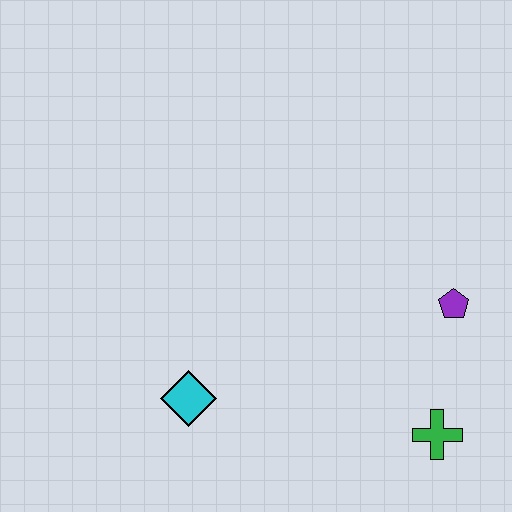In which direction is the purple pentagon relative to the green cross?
The purple pentagon is above the green cross.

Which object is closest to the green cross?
The purple pentagon is closest to the green cross.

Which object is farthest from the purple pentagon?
The cyan diamond is farthest from the purple pentagon.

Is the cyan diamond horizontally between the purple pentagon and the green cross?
No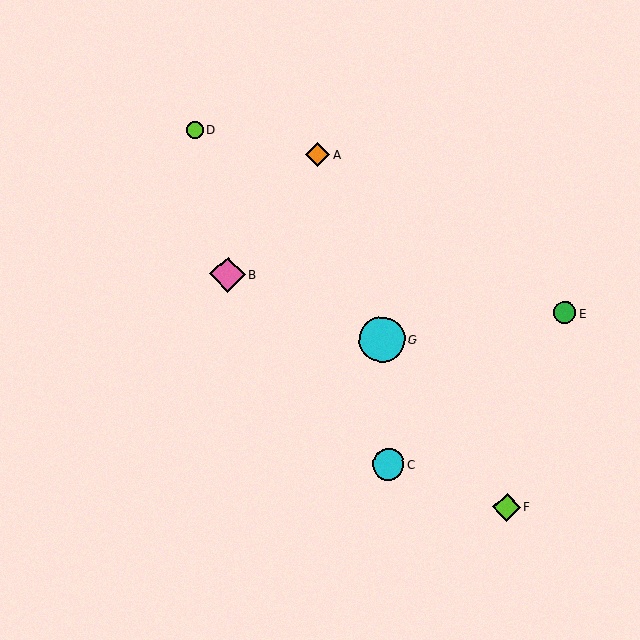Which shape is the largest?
The cyan circle (labeled G) is the largest.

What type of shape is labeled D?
Shape D is a lime circle.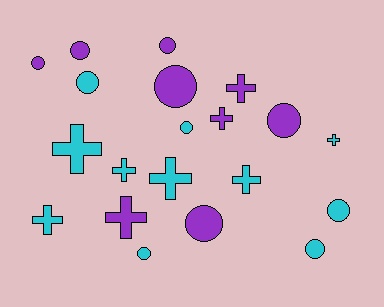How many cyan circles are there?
There are 5 cyan circles.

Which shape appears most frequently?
Circle, with 11 objects.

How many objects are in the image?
There are 20 objects.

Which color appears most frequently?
Cyan, with 11 objects.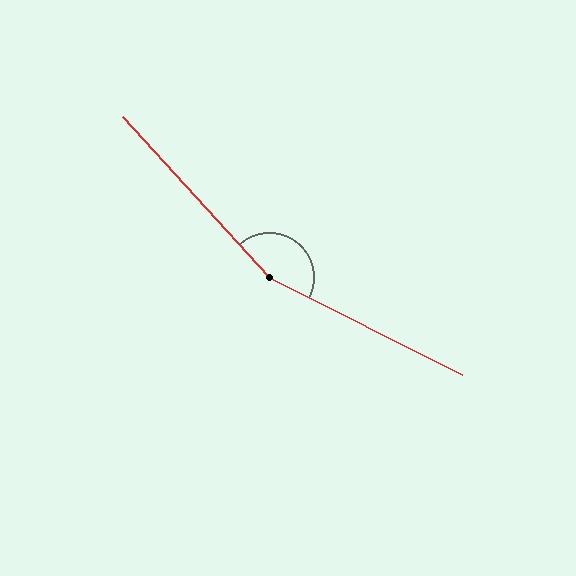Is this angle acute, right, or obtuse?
It is obtuse.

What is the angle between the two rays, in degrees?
Approximately 159 degrees.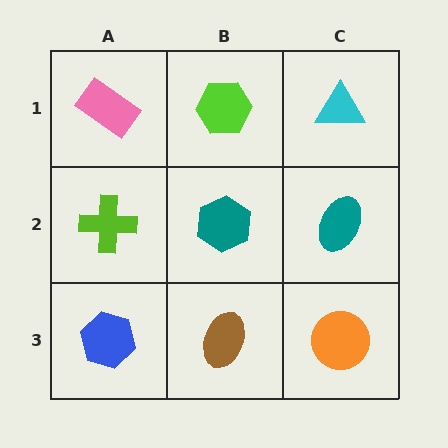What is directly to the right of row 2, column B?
A teal ellipse.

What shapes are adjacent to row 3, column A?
A lime cross (row 2, column A), a brown ellipse (row 3, column B).